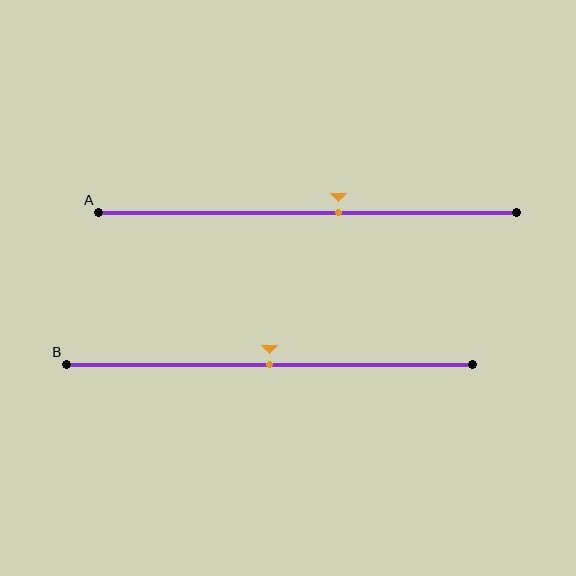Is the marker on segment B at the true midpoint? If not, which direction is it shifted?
Yes, the marker on segment B is at the true midpoint.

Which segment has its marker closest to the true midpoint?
Segment B has its marker closest to the true midpoint.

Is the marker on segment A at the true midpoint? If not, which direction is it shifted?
No, the marker on segment A is shifted to the right by about 8% of the segment length.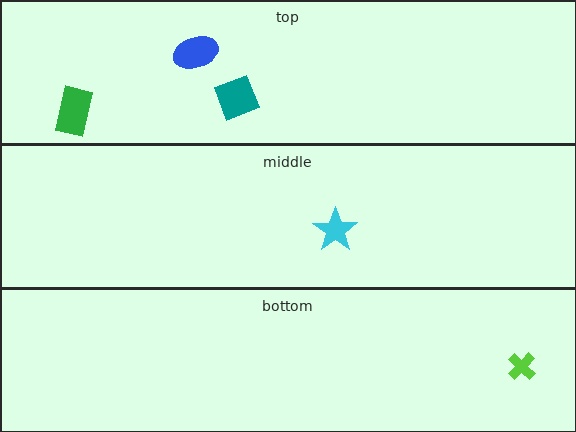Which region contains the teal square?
The top region.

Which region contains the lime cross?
The bottom region.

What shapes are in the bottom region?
The lime cross.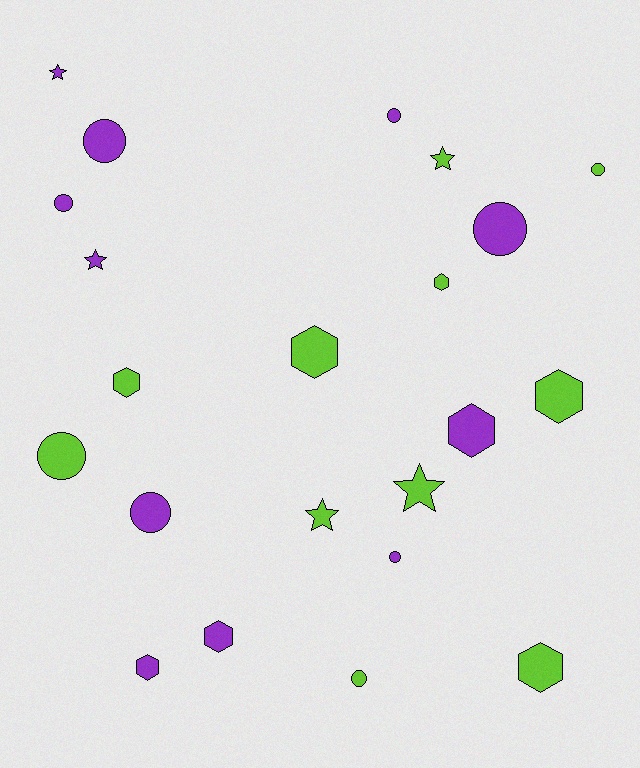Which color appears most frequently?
Lime, with 11 objects.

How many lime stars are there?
There are 3 lime stars.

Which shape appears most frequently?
Circle, with 9 objects.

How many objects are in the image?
There are 22 objects.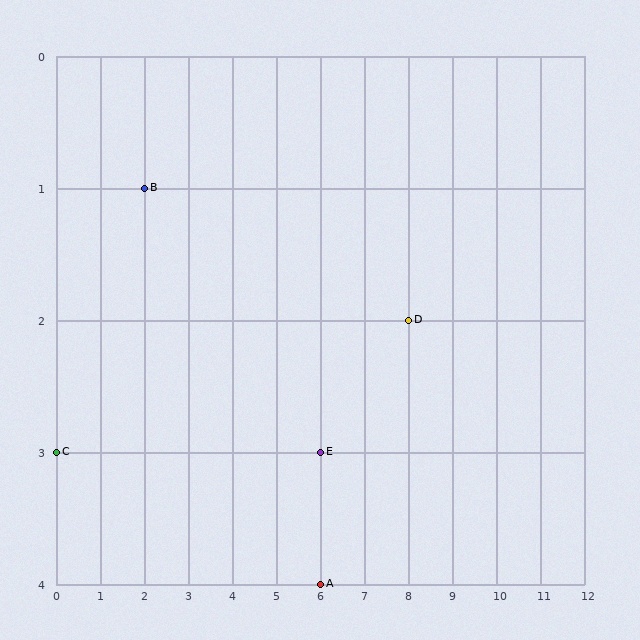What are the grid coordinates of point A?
Point A is at grid coordinates (6, 4).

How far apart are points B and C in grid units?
Points B and C are 2 columns and 2 rows apart (about 2.8 grid units diagonally).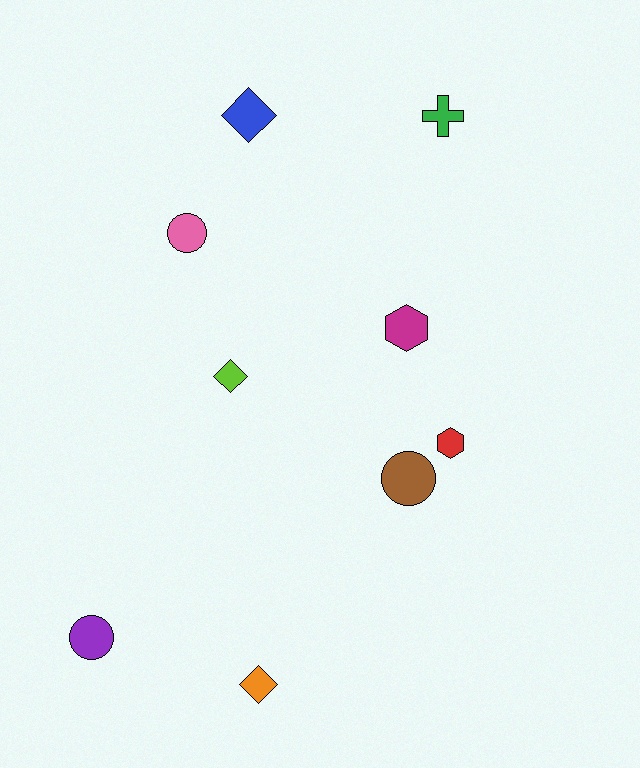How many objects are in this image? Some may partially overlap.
There are 9 objects.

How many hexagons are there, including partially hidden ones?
There are 2 hexagons.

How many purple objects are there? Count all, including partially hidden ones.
There is 1 purple object.